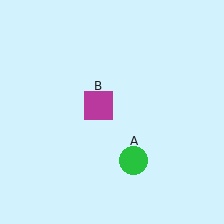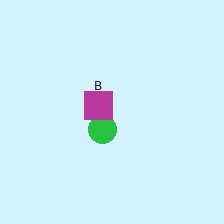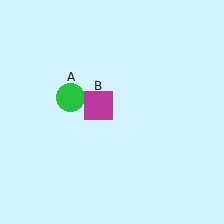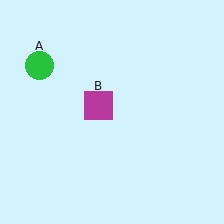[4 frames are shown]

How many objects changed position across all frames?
1 object changed position: green circle (object A).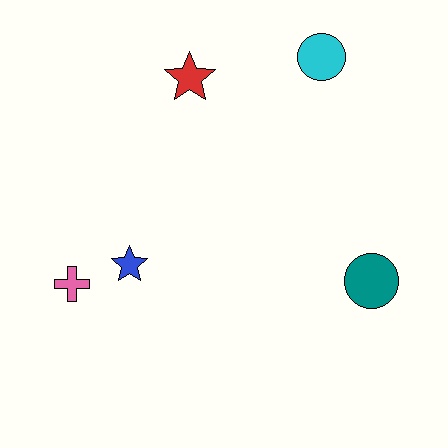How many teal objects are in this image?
There is 1 teal object.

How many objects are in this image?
There are 5 objects.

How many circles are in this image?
There are 2 circles.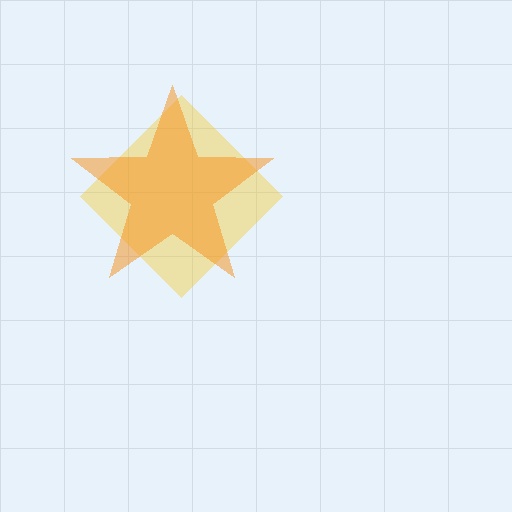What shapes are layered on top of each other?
The layered shapes are: a yellow diamond, an orange star.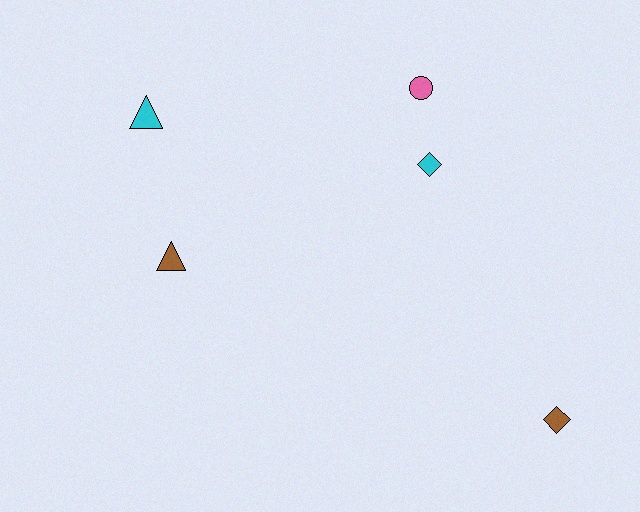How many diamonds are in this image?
There are 2 diamonds.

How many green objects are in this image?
There are no green objects.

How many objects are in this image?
There are 5 objects.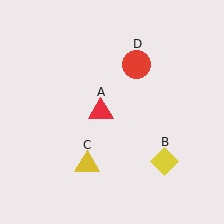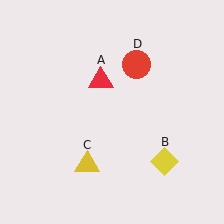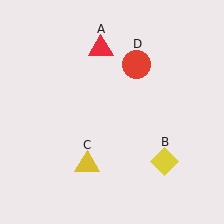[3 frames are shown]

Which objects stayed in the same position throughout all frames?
Yellow diamond (object B) and yellow triangle (object C) and red circle (object D) remained stationary.